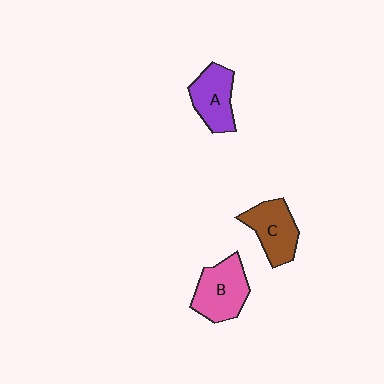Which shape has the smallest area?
Shape A (purple).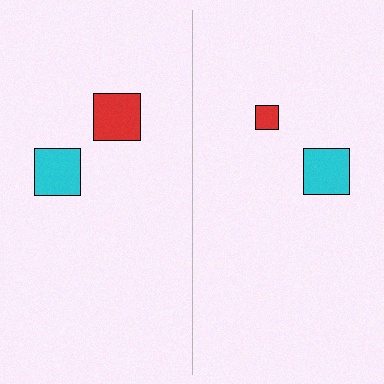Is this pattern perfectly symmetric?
No, the pattern is not perfectly symmetric. The red square on the right side has a different size than its mirror counterpart.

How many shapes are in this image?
There are 4 shapes in this image.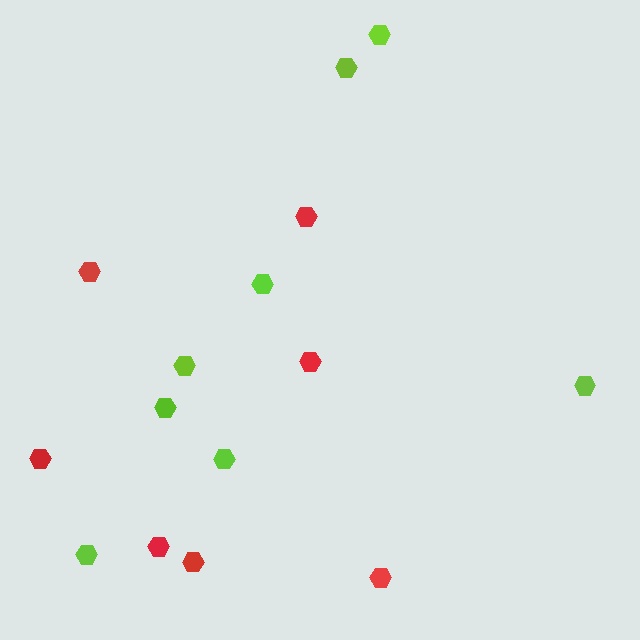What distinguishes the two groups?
There are 2 groups: one group of lime hexagons (8) and one group of red hexagons (7).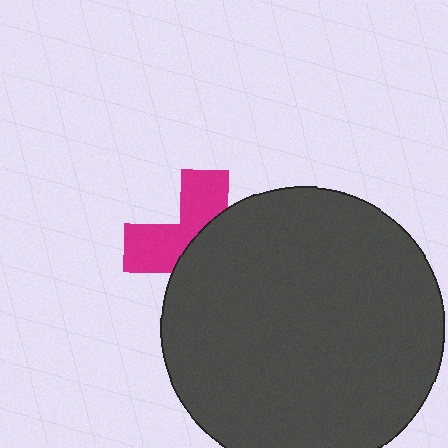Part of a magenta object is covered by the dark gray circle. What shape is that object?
It is a cross.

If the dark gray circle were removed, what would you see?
You would see the complete magenta cross.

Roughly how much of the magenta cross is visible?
A small part of it is visible (roughly 42%).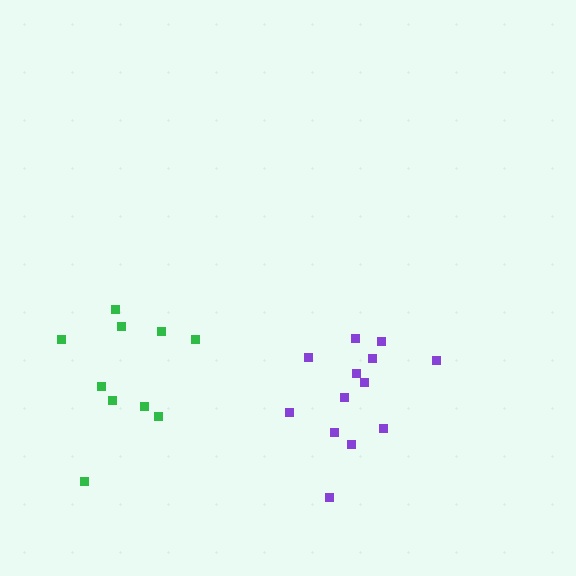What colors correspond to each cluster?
The clusters are colored: green, purple.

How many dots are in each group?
Group 1: 10 dots, Group 2: 13 dots (23 total).